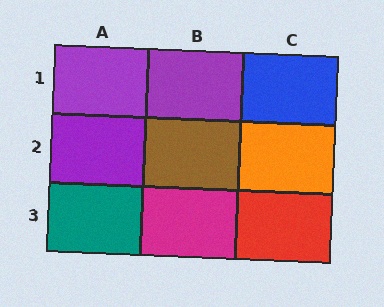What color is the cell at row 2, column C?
Orange.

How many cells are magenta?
1 cell is magenta.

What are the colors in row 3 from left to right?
Teal, magenta, red.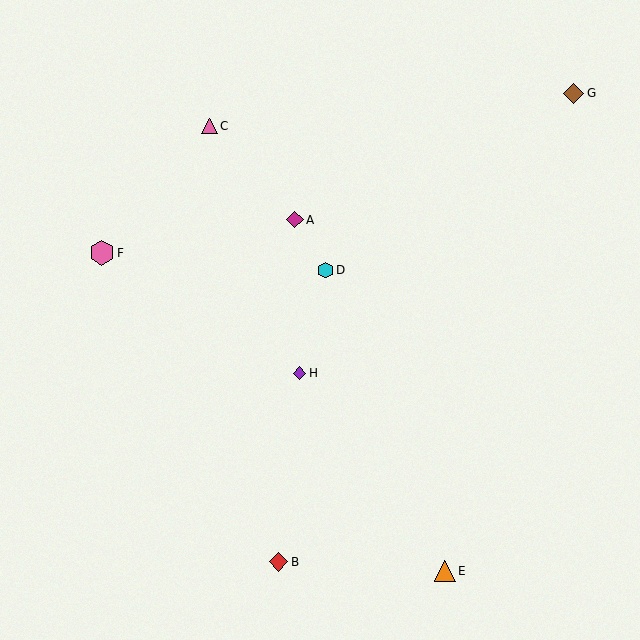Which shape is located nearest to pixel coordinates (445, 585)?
The orange triangle (labeled E) at (445, 571) is nearest to that location.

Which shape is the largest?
The pink hexagon (labeled F) is the largest.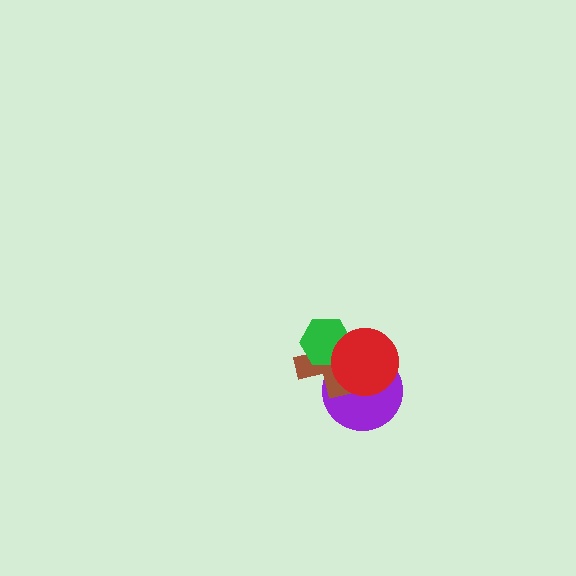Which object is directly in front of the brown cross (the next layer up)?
The green hexagon is directly in front of the brown cross.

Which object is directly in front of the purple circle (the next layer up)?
The brown cross is directly in front of the purple circle.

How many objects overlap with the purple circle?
2 objects overlap with the purple circle.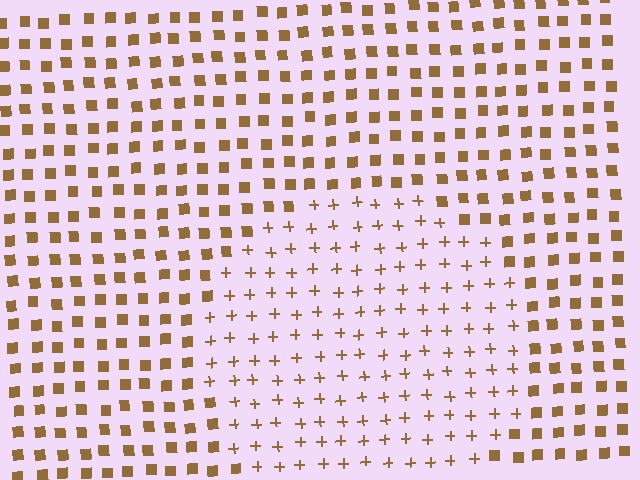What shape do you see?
I see a circle.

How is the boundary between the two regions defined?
The boundary is defined by a change in element shape: plus signs inside vs. squares outside. All elements share the same color and spacing.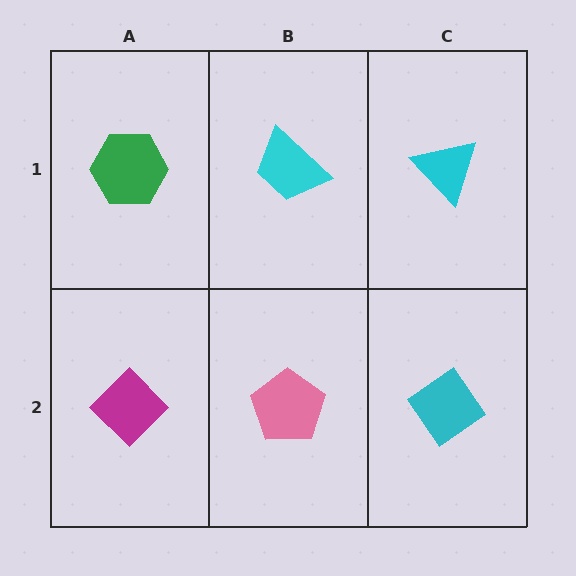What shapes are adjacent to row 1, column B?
A pink pentagon (row 2, column B), a green hexagon (row 1, column A), a cyan triangle (row 1, column C).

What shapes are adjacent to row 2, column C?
A cyan triangle (row 1, column C), a pink pentagon (row 2, column B).